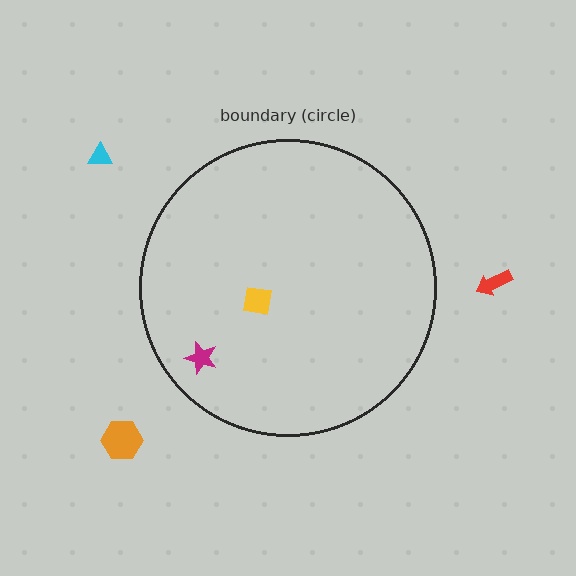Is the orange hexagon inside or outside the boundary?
Outside.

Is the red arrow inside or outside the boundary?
Outside.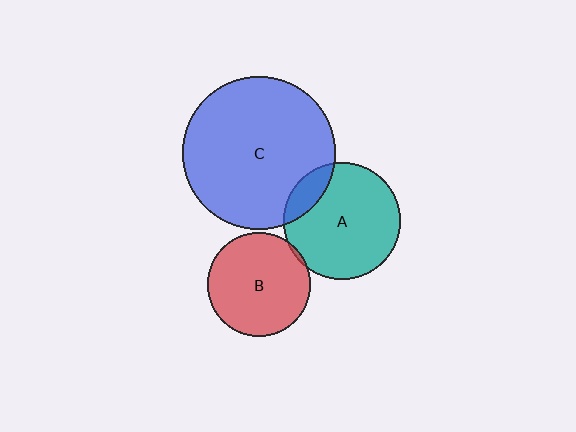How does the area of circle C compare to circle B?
Approximately 2.2 times.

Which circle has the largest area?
Circle C (blue).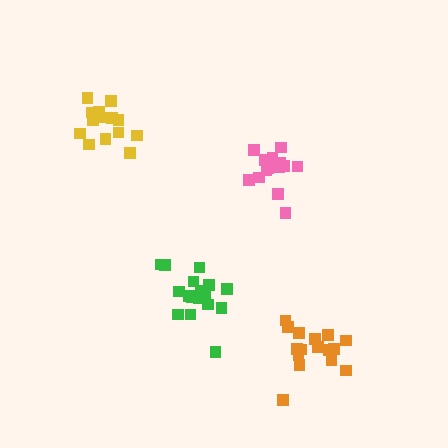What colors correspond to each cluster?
The clusters are colored: green, orange, pink, yellow.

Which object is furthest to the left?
The yellow cluster is leftmost.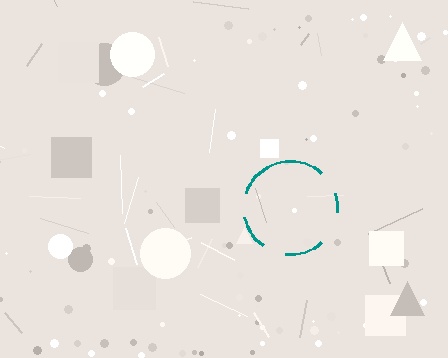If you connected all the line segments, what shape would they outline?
They would outline a circle.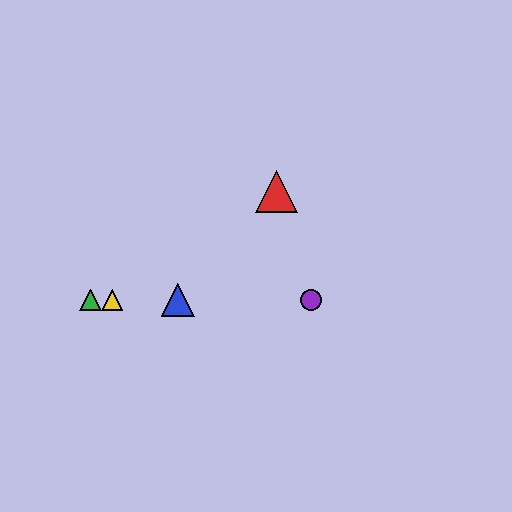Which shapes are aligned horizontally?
The blue triangle, the green triangle, the yellow triangle, the purple circle are aligned horizontally.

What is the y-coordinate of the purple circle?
The purple circle is at y≈300.